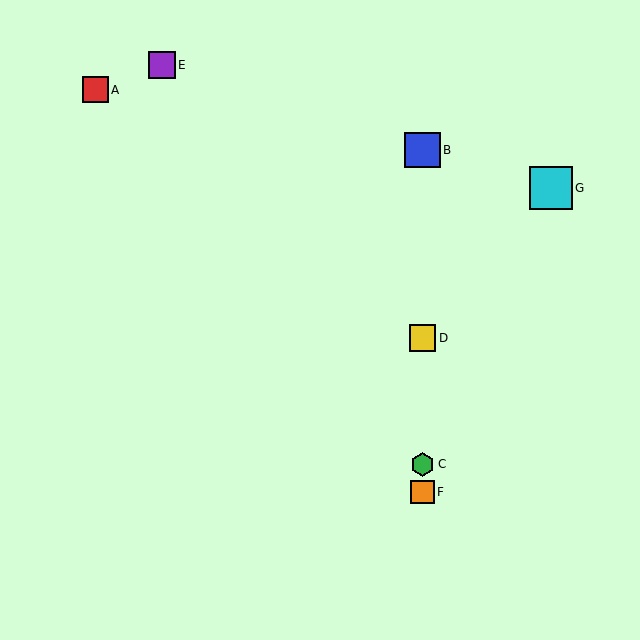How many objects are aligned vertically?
4 objects (B, C, D, F) are aligned vertically.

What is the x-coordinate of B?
Object B is at x≈423.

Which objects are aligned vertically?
Objects B, C, D, F are aligned vertically.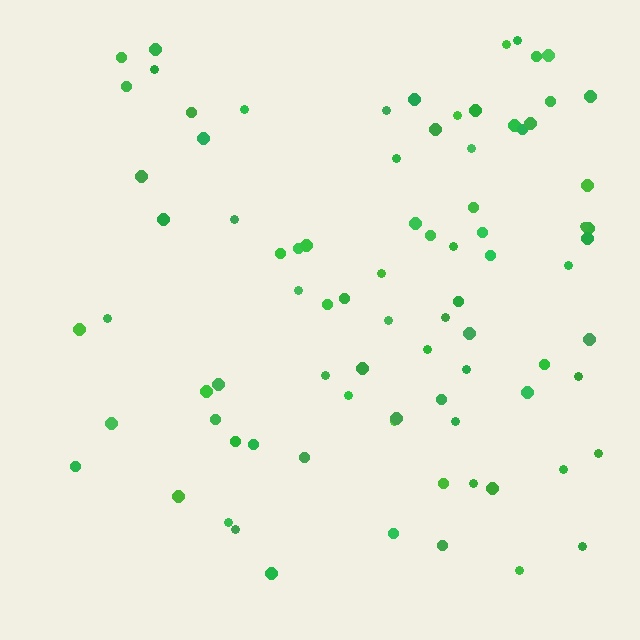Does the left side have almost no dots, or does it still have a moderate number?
Still a moderate number, just noticeably fewer than the right.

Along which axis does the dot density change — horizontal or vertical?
Horizontal.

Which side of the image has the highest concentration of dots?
The right.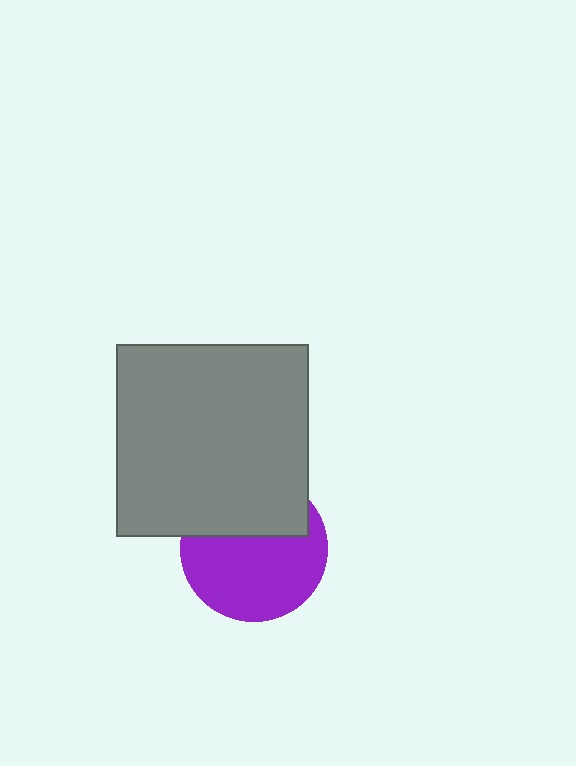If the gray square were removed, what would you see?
You would see the complete purple circle.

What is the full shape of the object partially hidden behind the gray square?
The partially hidden object is a purple circle.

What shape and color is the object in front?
The object in front is a gray square.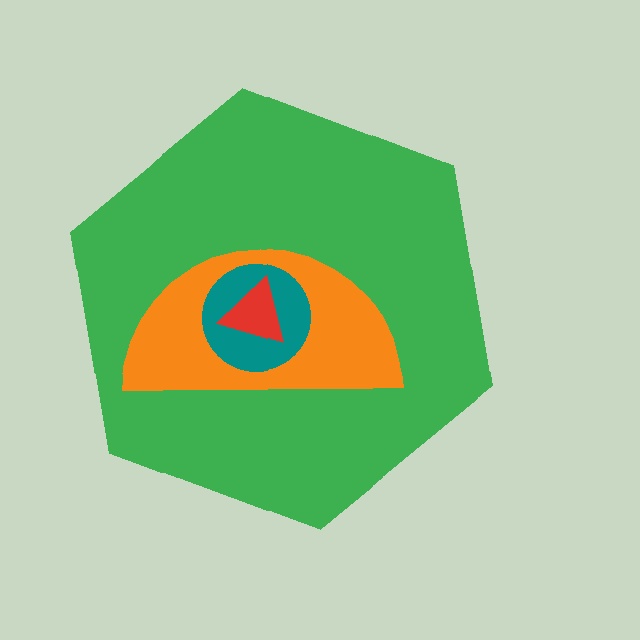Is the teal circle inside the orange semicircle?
Yes.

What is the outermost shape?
The green hexagon.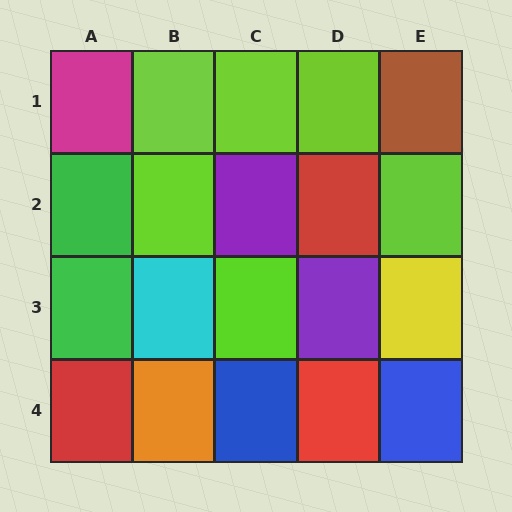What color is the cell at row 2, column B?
Lime.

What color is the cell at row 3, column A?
Green.